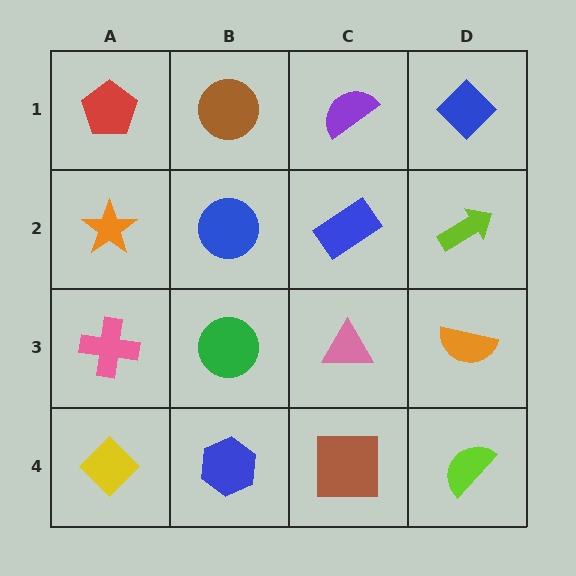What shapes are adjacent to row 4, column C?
A pink triangle (row 3, column C), a blue hexagon (row 4, column B), a lime semicircle (row 4, column D).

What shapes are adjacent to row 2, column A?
A red pentagon (row 1, column A), a pink cross (row 3, column A), a blue circle (row 2, column B).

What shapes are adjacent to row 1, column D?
A lime arrow (row 2, column D), a purple semicircle (row 1, column C).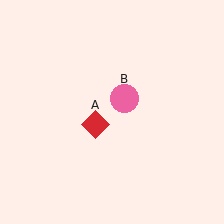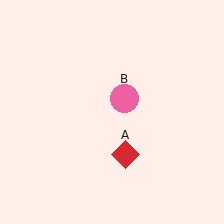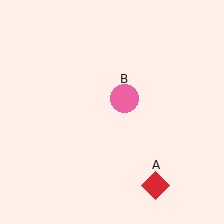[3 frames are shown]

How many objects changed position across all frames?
1 object changed position: red diamond (object A).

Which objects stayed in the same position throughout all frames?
Pink circle (object B) remained stationary.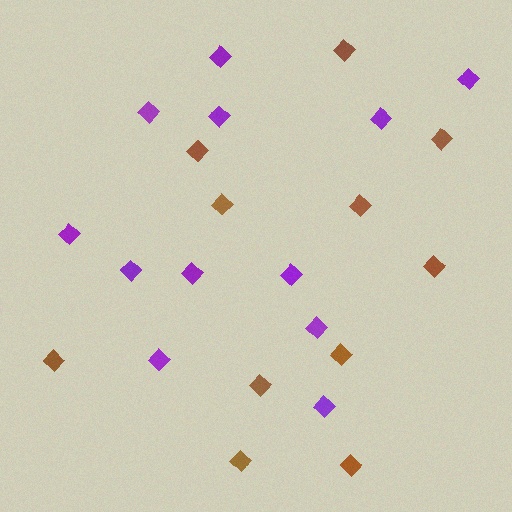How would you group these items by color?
There are 2 groups: one group of brown diamonds (11) and one group of purple diamonds (12).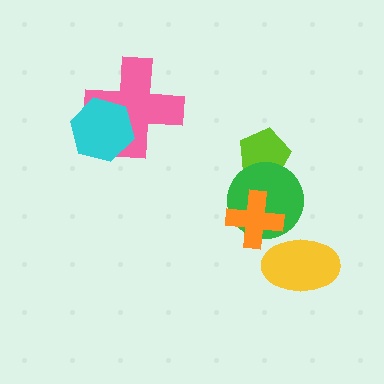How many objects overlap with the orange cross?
1 object overlaps with the orange cross.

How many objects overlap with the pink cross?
1 object overlaps with the pink cross.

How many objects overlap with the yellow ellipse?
0 objects overlap with the yellow ellipse.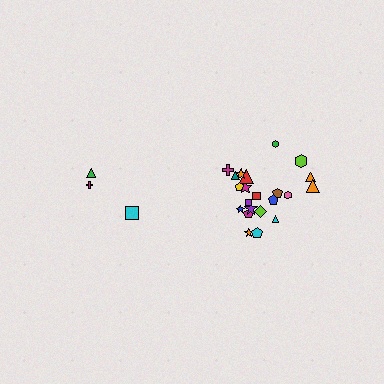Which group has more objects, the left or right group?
The right group.